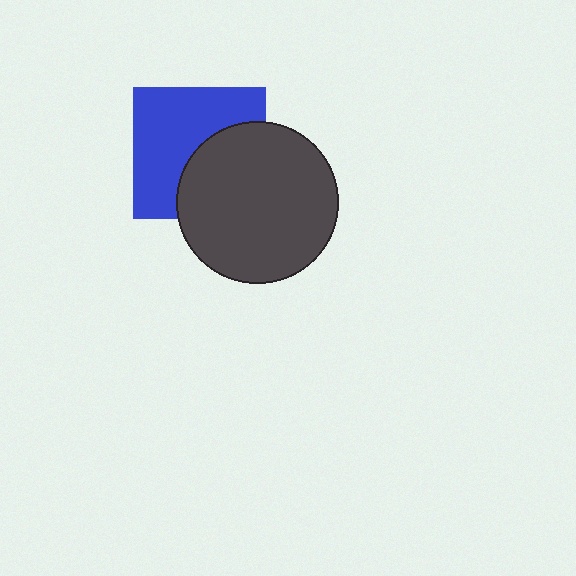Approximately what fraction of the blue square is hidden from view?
Roughly 42% of the blue square is hidden behind the dark gray circle.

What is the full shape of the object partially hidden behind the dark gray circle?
The partially hidden object is a blue square.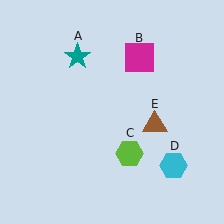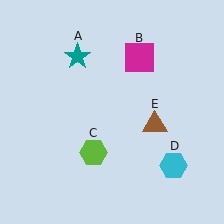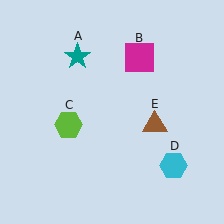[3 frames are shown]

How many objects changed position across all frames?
1 object changed position: lime hexagon (object C).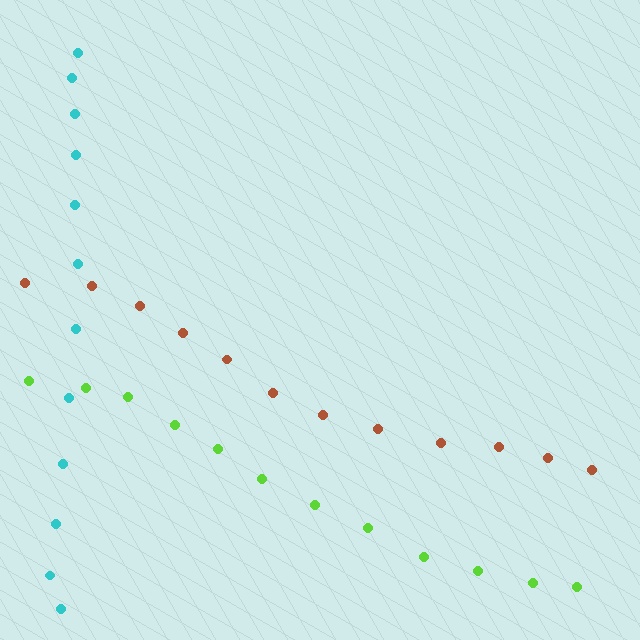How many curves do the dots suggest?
There are 3 distinct paths.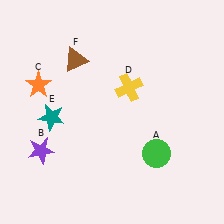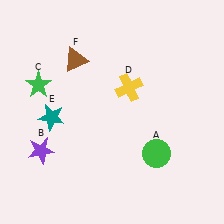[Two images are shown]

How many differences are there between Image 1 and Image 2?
There is 1 difference between the two images.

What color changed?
The star (C) changed from orange in Image 1 to green in Image 2.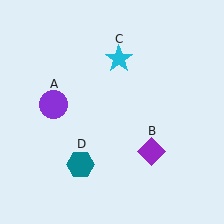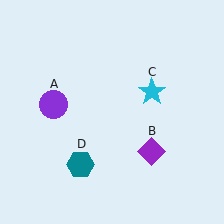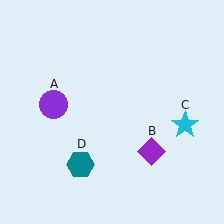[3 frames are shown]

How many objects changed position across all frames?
1 object changed position: cyan star (object C).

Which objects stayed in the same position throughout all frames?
Purple circle (object A) and purple diamond (object B) and teal hexagon (object D) remained stationary.